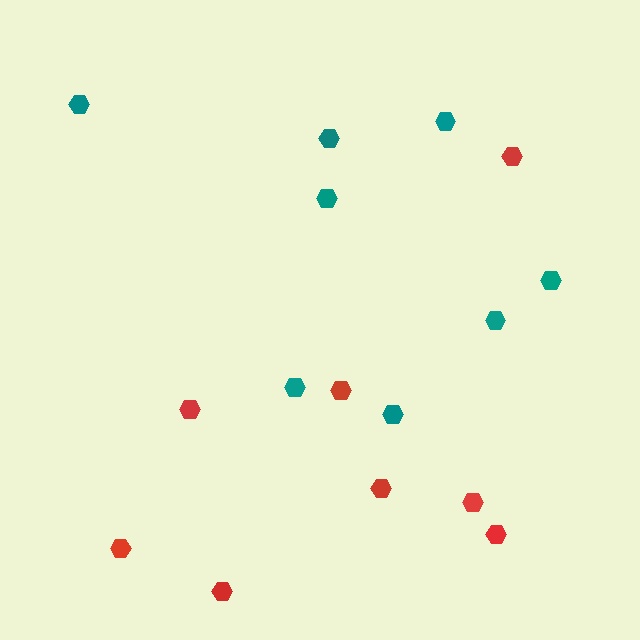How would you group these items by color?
There are 2 groups: one group of teal hexagons (8) and one group of red hexagons (8).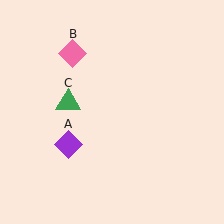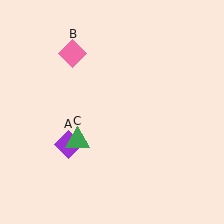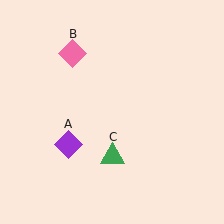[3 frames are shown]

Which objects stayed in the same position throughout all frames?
Purple diamond (object A) and pink diamond (object B) remained stationary.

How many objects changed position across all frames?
1 object changed position: green triangle (object C).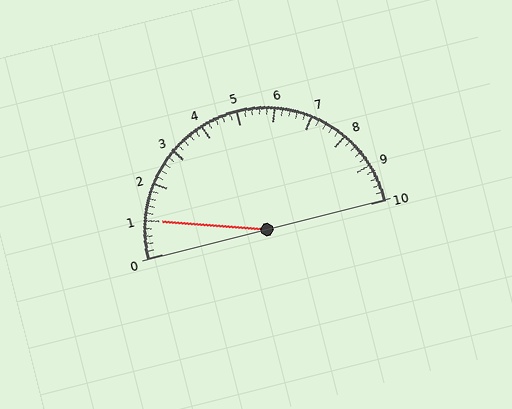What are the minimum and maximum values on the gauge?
The gauge ranges from 0 to 10.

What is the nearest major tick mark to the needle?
The nearest major tick mark is 1.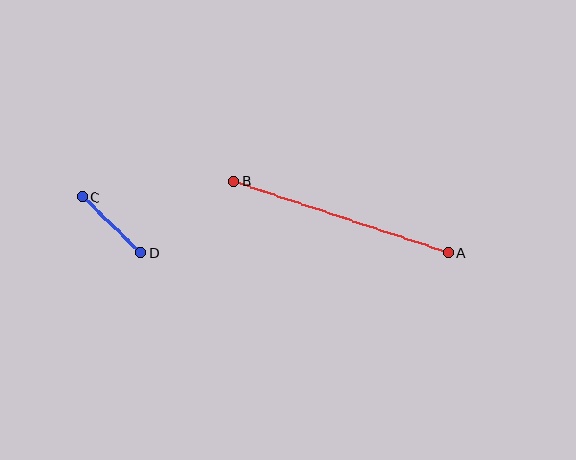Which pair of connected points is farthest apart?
Points A and B are farthest apart.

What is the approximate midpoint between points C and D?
The midpoint is at approximately (112, 225) pixels.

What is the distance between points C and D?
The distance is approximately 81 pixels.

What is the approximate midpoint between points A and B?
The midpoint is at approximately (341, 217) pixels.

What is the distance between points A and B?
The distance is approximately 226 pixels.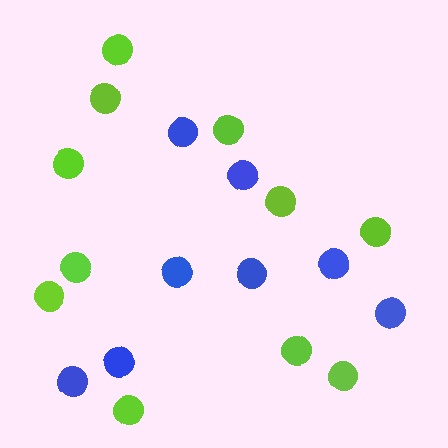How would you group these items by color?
There are 2 groups: one group of blue circles (8) and one group of lime circles (11).